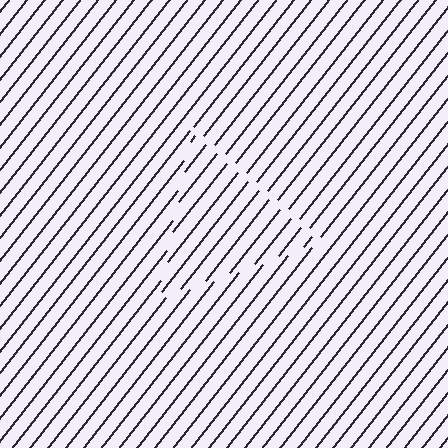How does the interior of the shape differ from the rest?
The interior of the shape contains the same grating, shifted by half a period — the contour is defined by the phase discontinuity where line-ends from the inner and outer gratings abut.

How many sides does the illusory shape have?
3 sides — the line-ends trace a triangle.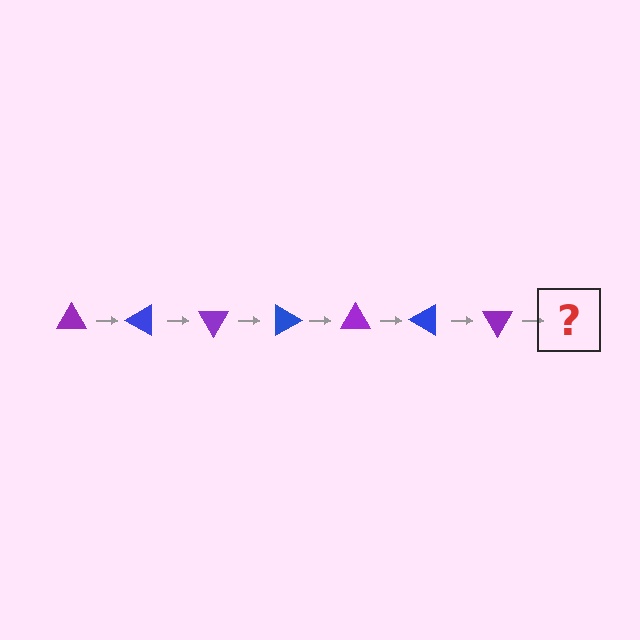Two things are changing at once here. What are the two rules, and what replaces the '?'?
The two rules are that it rotates 30 degrees each step and the color cycles through purple and blue. The '?' should be a blue triangle, rotated 210 degrees from the start.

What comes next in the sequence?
The next element should be a blue triangle, rotated 210 degrees from the start.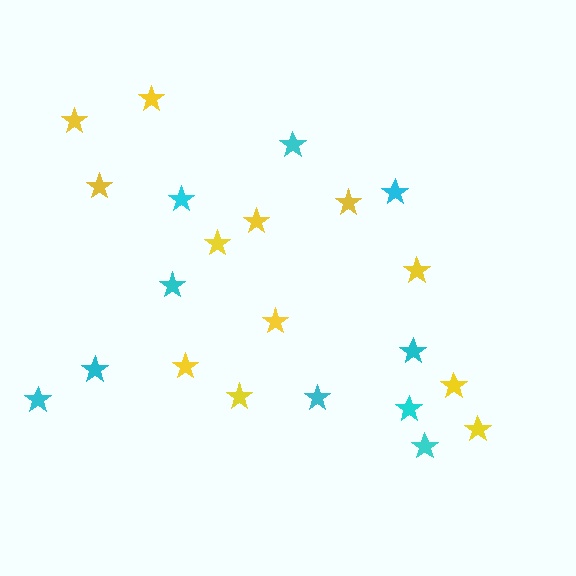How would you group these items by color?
There are 2 groups: one group of yellow stars (12) and one group of cyan stars (10).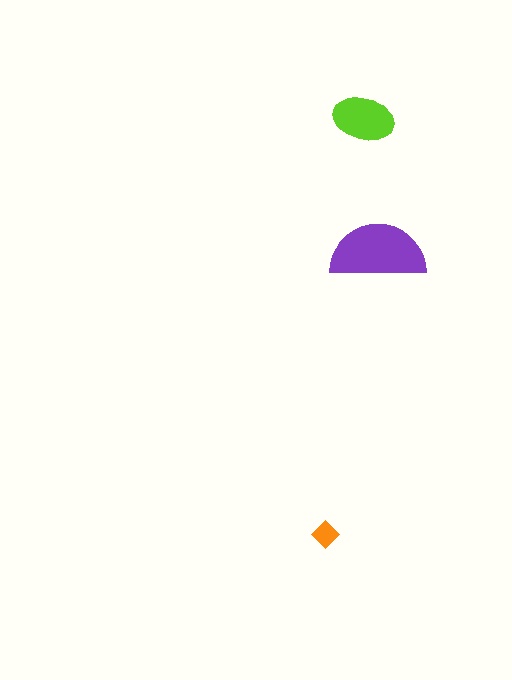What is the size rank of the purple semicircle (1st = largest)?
1st.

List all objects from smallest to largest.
The orange diamond, the lime ellipse, the purple semicircle.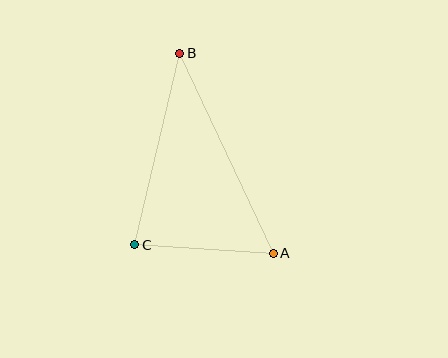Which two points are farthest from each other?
Points A and B are farthest from each other.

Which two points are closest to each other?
Points A and C are closest to each other.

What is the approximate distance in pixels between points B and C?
The distance between B and C is approximately 197 pixels.